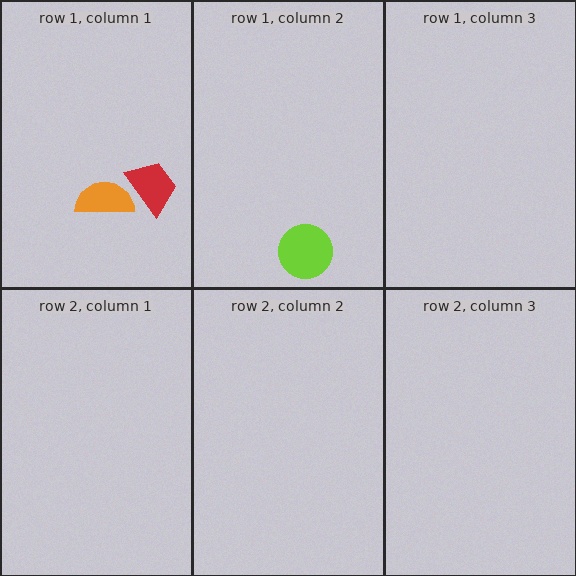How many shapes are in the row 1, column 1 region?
2.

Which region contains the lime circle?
The row 1, column 2 region.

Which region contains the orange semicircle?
The row 1, column 1 region.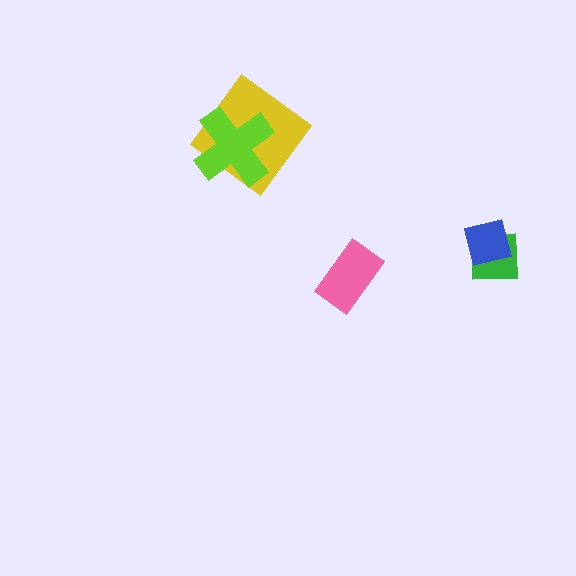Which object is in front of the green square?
The blue square is in front of the green square.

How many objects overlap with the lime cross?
1 object overlaps with the lime cross.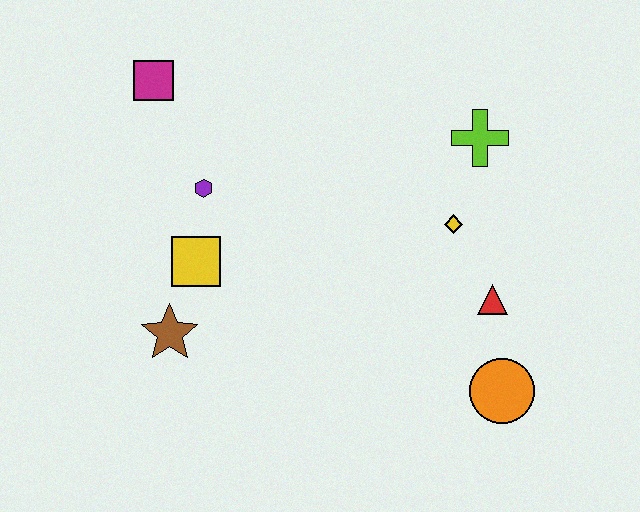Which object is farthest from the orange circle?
The magenta square is farthest from the orange circle.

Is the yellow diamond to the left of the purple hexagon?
No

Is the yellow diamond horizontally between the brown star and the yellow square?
No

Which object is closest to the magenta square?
The purple hexagon is closest to the magenta square.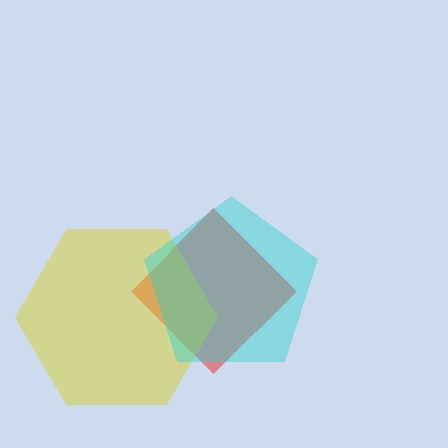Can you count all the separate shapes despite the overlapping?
Yes, there are 3 separate shapes.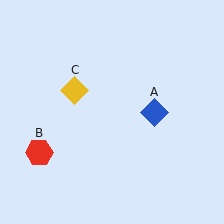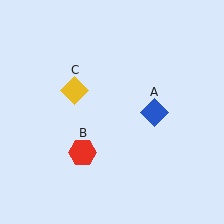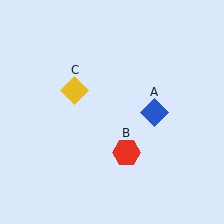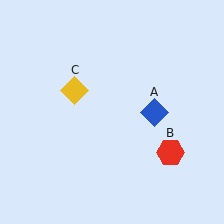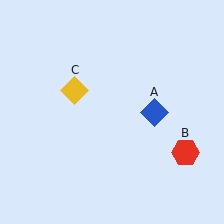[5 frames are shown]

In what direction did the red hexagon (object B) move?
The red hexagon (object B) moved right.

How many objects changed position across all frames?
1 object changed position: red hexagon (object B).